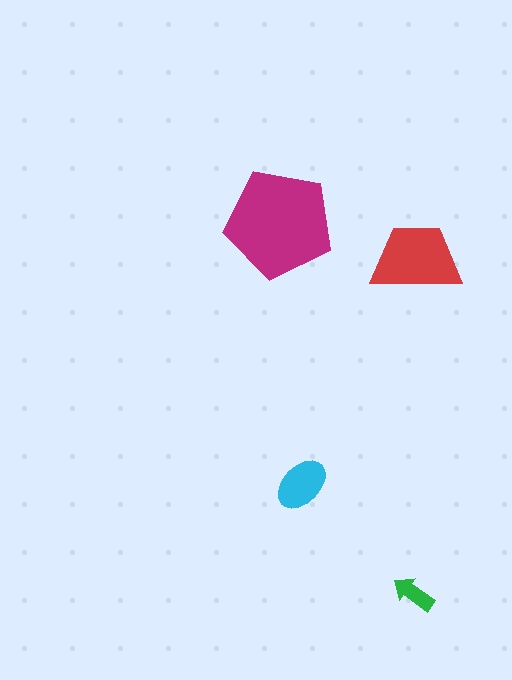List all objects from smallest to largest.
The green arrow, the cyan ellipse, the red trapezoid, the magenta pentagon.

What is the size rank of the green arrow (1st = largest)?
4th.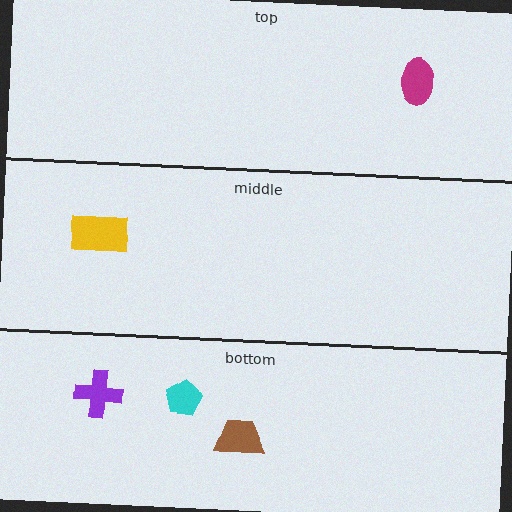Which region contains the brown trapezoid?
The bottom region.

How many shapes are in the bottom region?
3.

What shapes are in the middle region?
The yellow rectangle.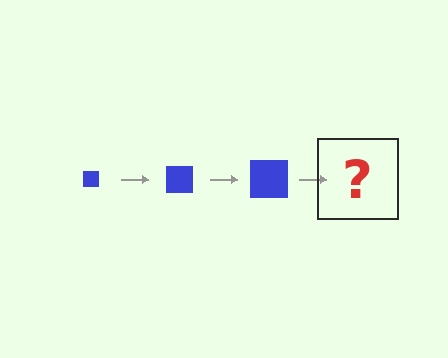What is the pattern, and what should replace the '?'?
The pattern is that the square gets progressively larger each step. The '?' should be a blue square, larger than the previous one.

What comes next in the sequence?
The next element should be a blue square, larger than the previous one.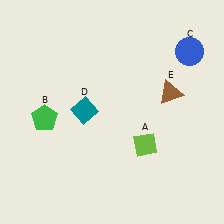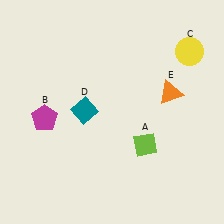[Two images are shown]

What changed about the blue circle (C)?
In Image 1, C is blue. In Image 2, it changed to yellow.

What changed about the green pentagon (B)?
In Image 1, B is green. In Image 2, it changed to magenta.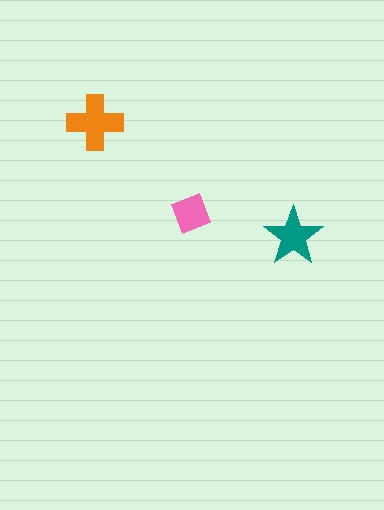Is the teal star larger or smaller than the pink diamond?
Larger.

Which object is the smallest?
The pink diamond.